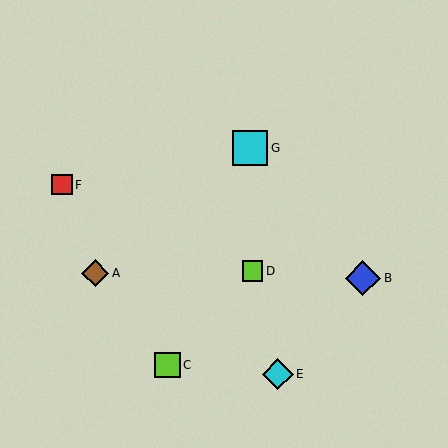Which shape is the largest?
The blue diamond (labeled B) is the largest.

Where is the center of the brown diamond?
The center of the brown diamond is at (95, 273).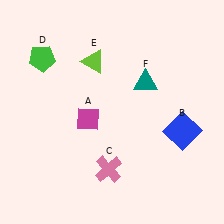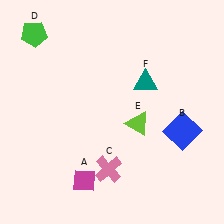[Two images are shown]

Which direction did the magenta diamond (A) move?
The magenta diamond (A) moved down.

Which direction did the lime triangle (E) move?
The lime triangle (E) moved down.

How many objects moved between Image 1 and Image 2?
3 objects moved between the two images.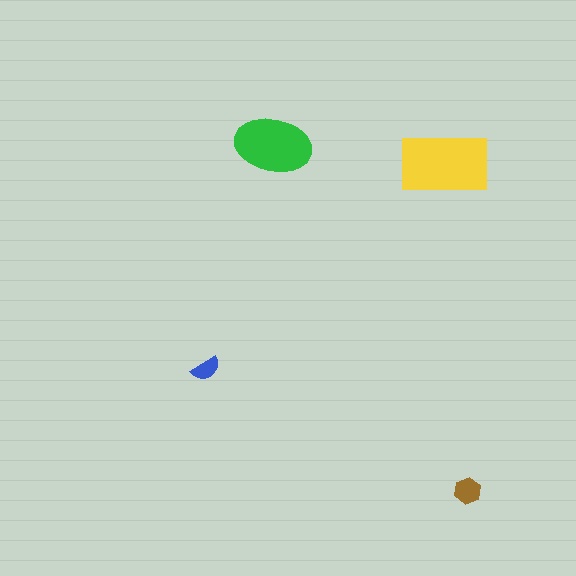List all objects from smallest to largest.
The blue semicircle, the brown hexagon, the green ellipse, the yellow rectangle.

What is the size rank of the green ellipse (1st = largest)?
2nd.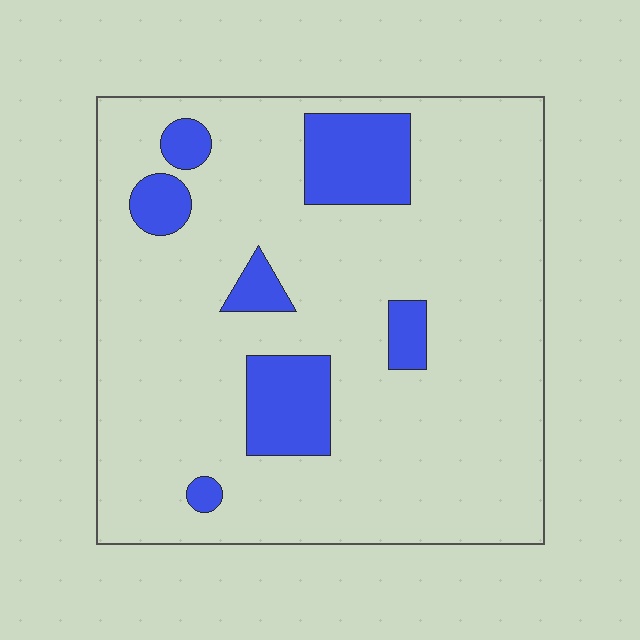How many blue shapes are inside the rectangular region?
7.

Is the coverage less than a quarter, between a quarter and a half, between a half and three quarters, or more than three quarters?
Less than a quarter.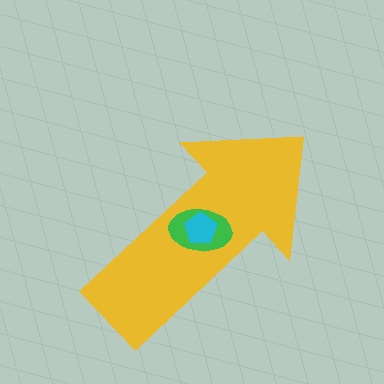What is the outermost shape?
The yellow arrow.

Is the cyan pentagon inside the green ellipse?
Yes.